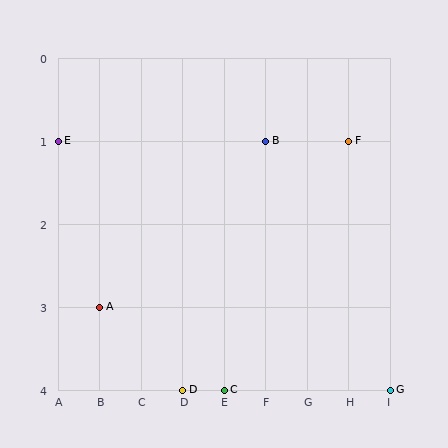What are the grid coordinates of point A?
Point A is at grid coordinates (B, 3).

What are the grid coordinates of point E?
Point E is at grid coordinates (A, 1).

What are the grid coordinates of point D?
Point D is at grid coordinates (D, 4).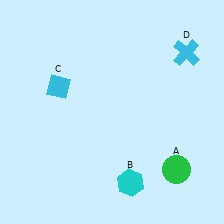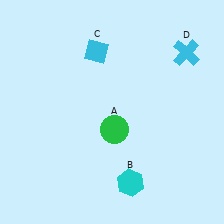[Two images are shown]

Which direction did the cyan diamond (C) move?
The cyan diamond (C) moved right.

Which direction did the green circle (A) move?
The green circle (A) moved left.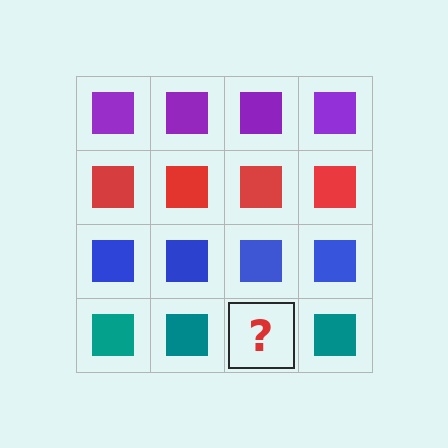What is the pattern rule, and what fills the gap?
The rule is that each row has a consistent color. The gap should be filled with a teal square.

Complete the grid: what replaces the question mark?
The question mark should be replaced with a teal square.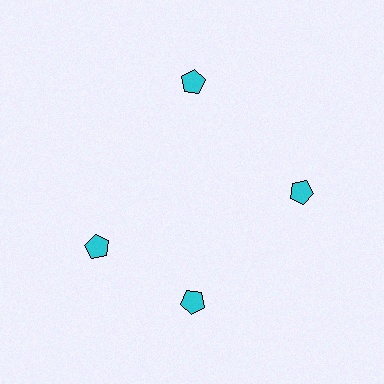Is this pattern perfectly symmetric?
No. The 4 cyan pentagons are arranged in a ring, but one element near the 9 o'clock position is rotated out of alignment along the ring, breaking the 4-fold rotational symmetry.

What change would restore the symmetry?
The symmetry would be restored by rotating it back into even spacing with its neighbors so that all 4 pentagons sit at equal angles and equal distance from the center.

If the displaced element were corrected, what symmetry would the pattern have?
It would have 4-fold rotational symmetry — the pattern would map onto itself every 90 degrees.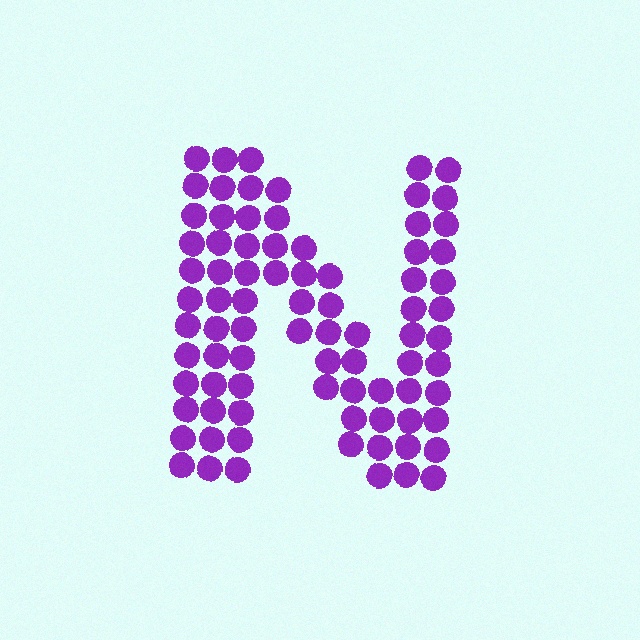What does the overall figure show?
The overall figure shows the letter N.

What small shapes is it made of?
It is made of small circles.